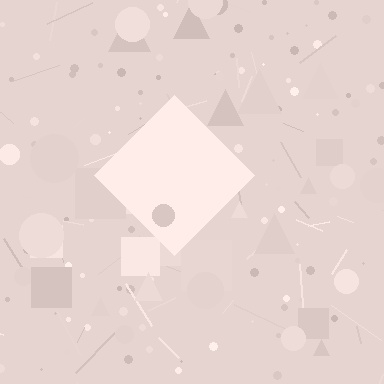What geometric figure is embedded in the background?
A diamond is embedded in the background.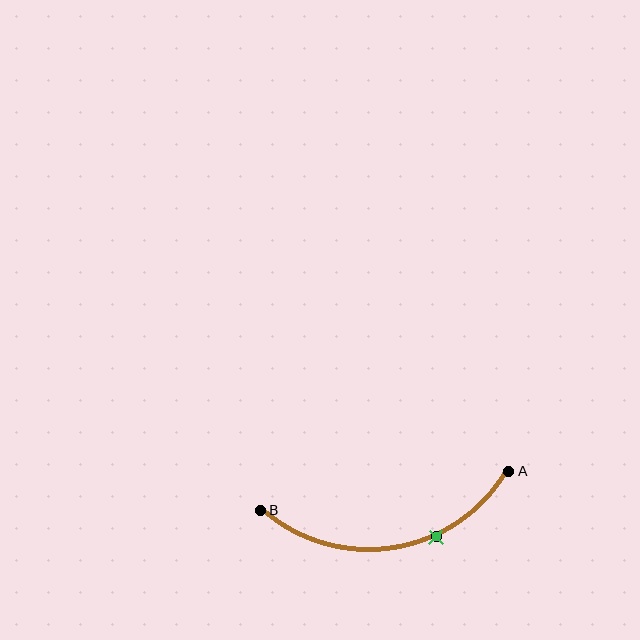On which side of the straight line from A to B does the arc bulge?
The arc bulges below the straight line connecting A and B.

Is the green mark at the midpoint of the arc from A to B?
No. The green mark lies on the arc but is closer to endpoint A. The arc midpoint would be at the point on the curve equidistant along the arc from both A and B.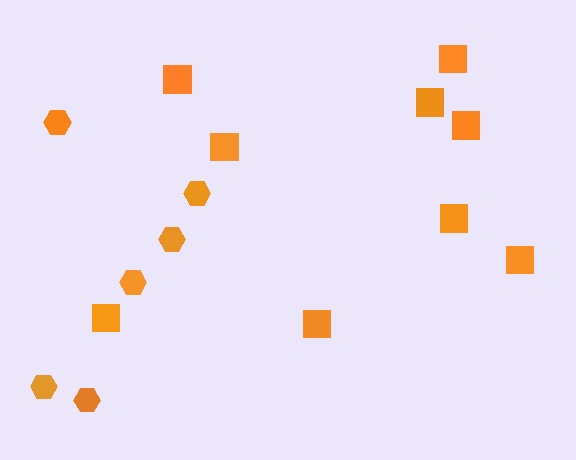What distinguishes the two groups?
There are 2 groups: one group of squares (9) and one group of hexagons (6).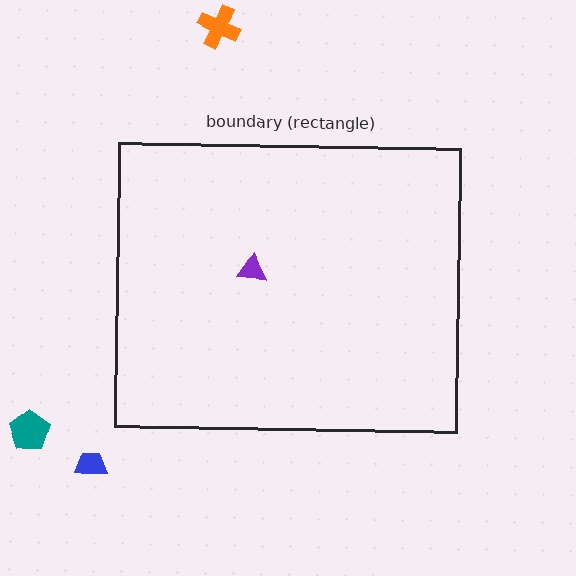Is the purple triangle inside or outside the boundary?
Inside.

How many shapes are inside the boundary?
1 inside, 3 outside.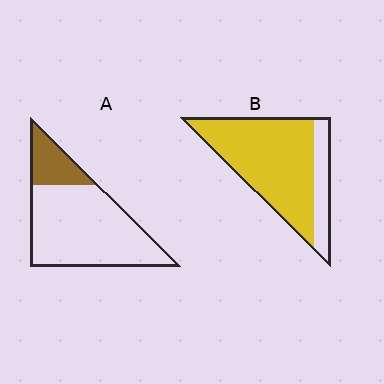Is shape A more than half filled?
No.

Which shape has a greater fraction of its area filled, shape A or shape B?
Shape B.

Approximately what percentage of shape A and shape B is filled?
A is approximately 20% and B is approximately 80%.